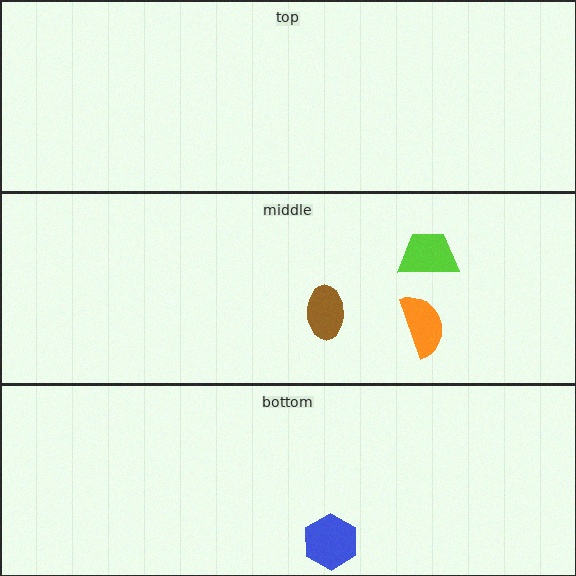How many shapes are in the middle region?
3.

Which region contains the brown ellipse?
The middle region.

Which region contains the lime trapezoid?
The middle region.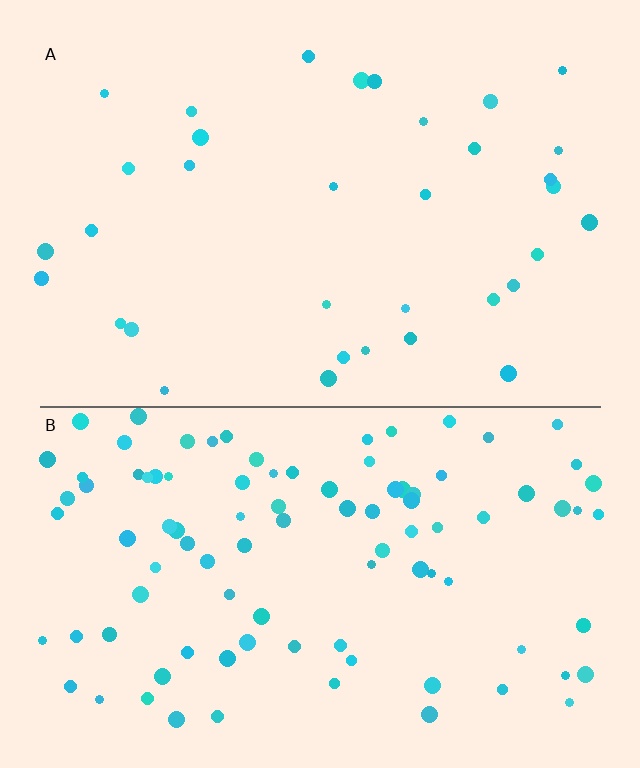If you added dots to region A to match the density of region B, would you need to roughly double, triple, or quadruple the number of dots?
Approximately triple.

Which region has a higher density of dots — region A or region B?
B (the bottom).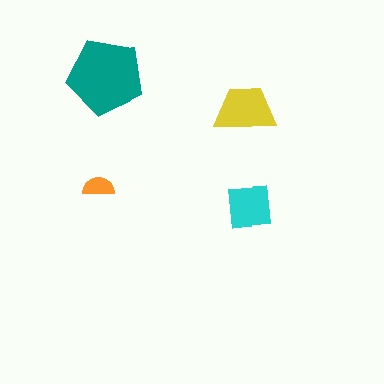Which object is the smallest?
The orange semicircle.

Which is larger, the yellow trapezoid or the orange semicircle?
The yellow trapezoid.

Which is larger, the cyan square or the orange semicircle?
The cyan square.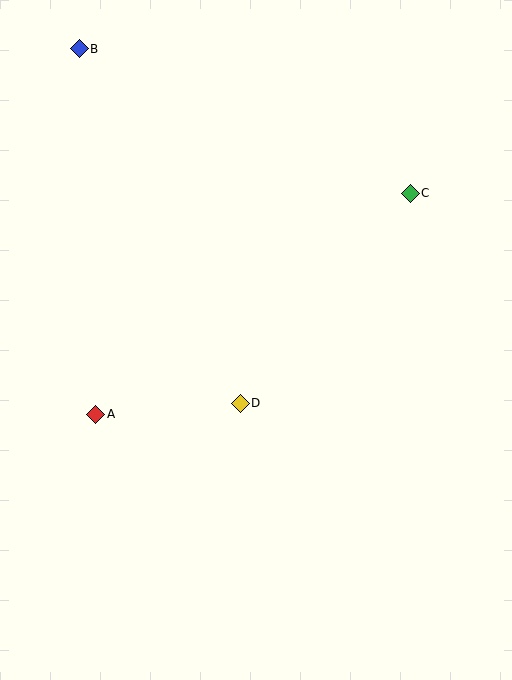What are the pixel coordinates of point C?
Point C is at (410, 193).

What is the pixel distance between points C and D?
The distance between C and D is 270 pixels.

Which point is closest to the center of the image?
Point D at (240, 403) is closest to the center.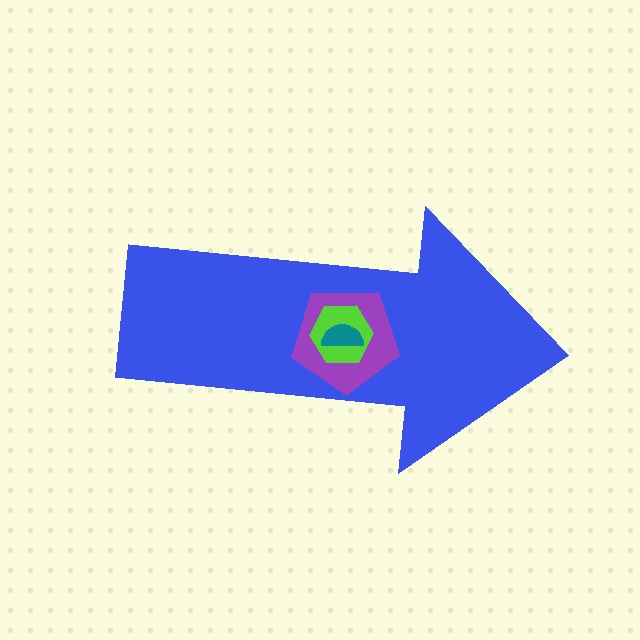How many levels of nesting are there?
4.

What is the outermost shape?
The blue arrow.